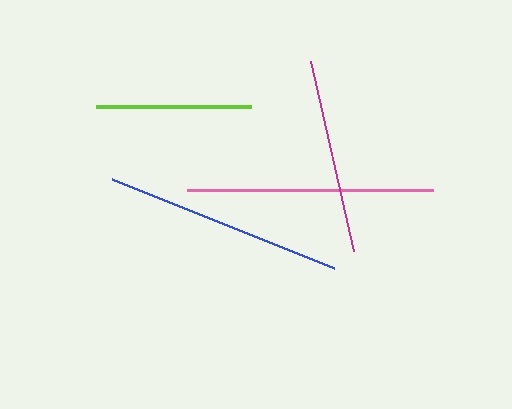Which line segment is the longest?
The pink line is the longest at approximately 246 pixels.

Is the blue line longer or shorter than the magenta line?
The blue line is longer than the magenta line.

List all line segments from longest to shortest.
From longest to shortest: pink, blue, magenta, lime.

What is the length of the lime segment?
The lime segment is approximately 155 pixels long.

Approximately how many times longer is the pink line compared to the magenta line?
The pink line is approximately 1.3 times the length of the magenta line.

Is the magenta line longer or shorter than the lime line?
The magenta line is longer than the lime line.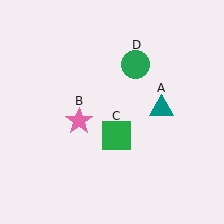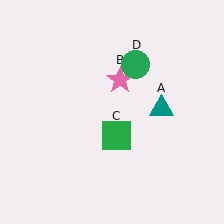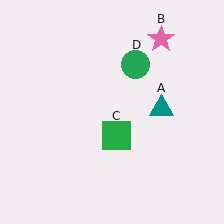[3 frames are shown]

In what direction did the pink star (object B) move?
The pink star (object B) moved up and to the right.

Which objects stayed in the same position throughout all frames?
Teal triangle (object A) and green square (object C) and green circle (object D) remained stationary.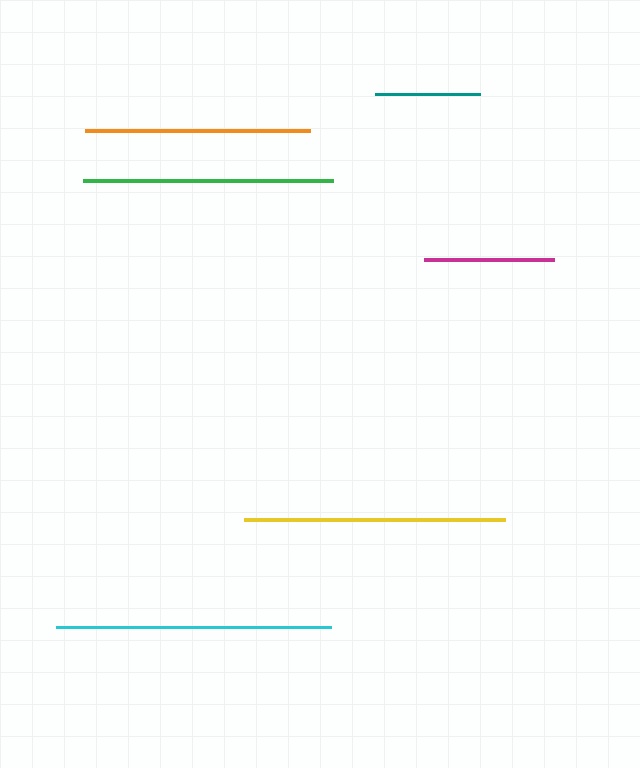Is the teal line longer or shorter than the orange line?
The orange line is longer than the teal line.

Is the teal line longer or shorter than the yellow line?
The yellow line is longer than the teal line.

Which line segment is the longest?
The cyan line is the longest at approximately 276 pixels.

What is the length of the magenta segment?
The magenta segment is approximately 130 pixels long.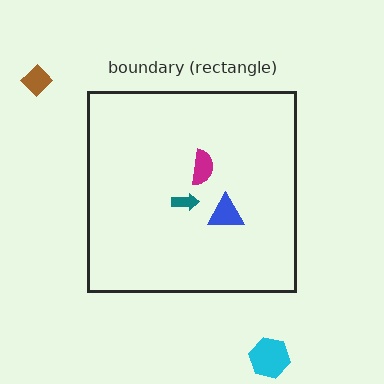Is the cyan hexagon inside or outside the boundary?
Outside.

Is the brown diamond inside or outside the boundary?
Outside.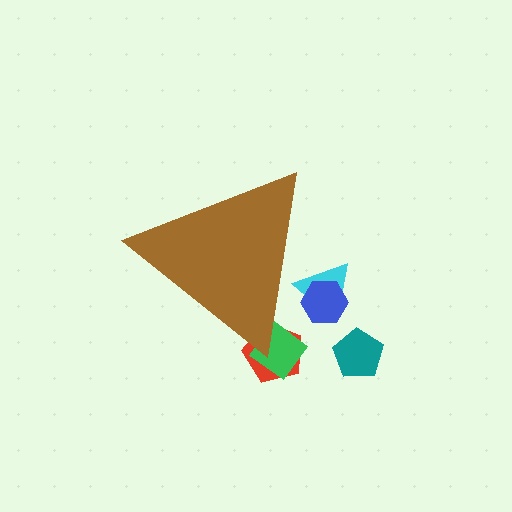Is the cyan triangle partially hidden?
Yes, the cyan triangle is partially hidden behind the brown triangle.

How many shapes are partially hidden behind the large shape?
4 shapes are partially hidden.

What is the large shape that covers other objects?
A brown triangle.